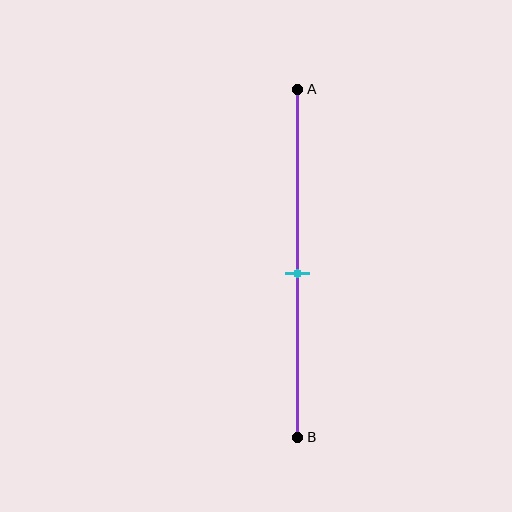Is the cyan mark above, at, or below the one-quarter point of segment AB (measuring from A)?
The cyan mark is below the one-quarter point of segment AB.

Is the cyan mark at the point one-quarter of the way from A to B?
No, the mark is at about 55% from A, not at the 25% one-quarter point.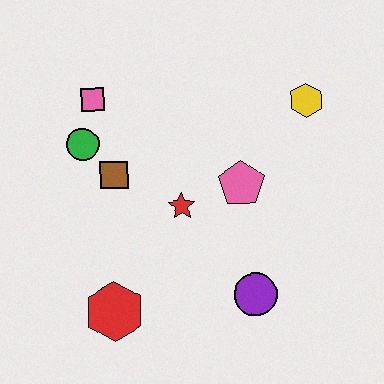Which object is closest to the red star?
The pink pentagon is closest to the red star.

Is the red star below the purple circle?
No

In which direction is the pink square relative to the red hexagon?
The pink square is above the red hexagon.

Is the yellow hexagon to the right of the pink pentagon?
Yes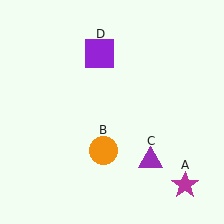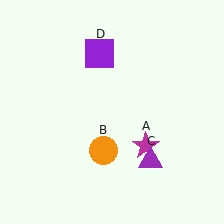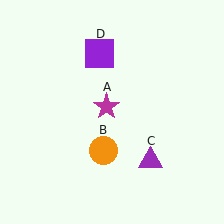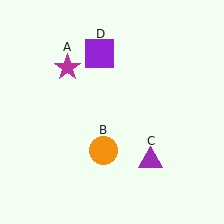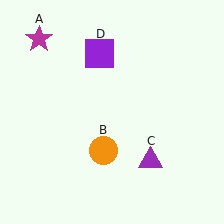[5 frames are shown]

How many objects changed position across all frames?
1 object changed position: magenta star (object A).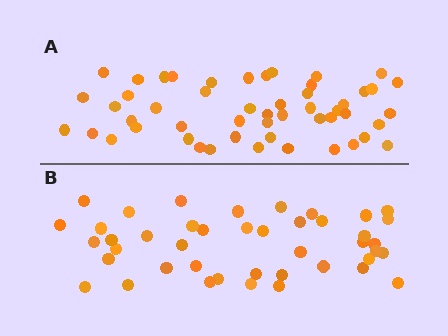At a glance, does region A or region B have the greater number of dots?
Region A (the top region) has more dots.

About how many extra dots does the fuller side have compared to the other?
Region A has roughly 8 or so more dots than region B.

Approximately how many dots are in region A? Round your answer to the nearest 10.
About 50 dots. (The exact count is 51, which rounds to 50.)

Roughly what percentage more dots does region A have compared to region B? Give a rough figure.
About 20% more.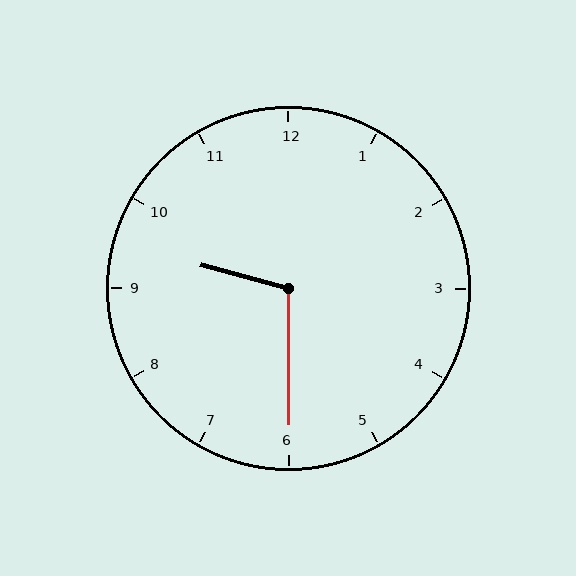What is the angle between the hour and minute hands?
Approximately 105 degrees.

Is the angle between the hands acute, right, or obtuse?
It is obtuse.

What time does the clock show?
9:30.